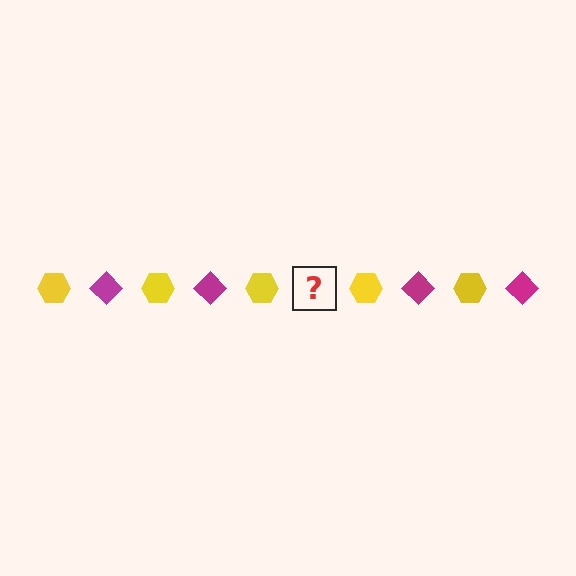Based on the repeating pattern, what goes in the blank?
The blank should be a magenta diamond.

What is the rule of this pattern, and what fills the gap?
The rule is that the pattern alternates between yellow hexagon and magenta diamond. The gap should be filled with a magenta diamond.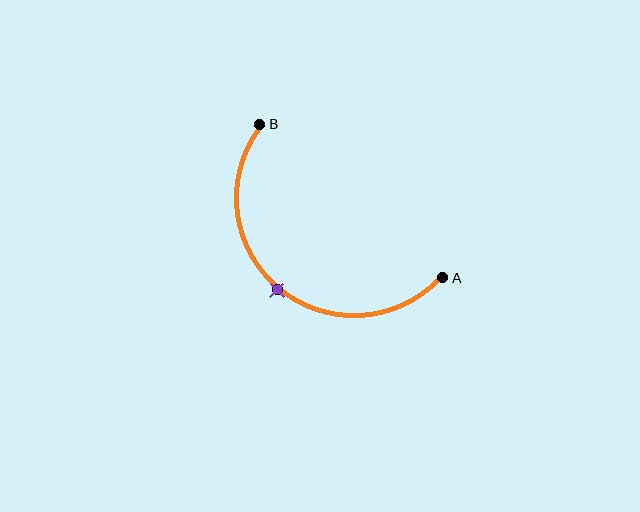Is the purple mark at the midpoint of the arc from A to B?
Yes. The purple mark lies on the arc at equal arc-length from both A and B — it is the arc midpoint.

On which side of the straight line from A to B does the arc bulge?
The arc bulges below and to the left of the straight line connecting A and B.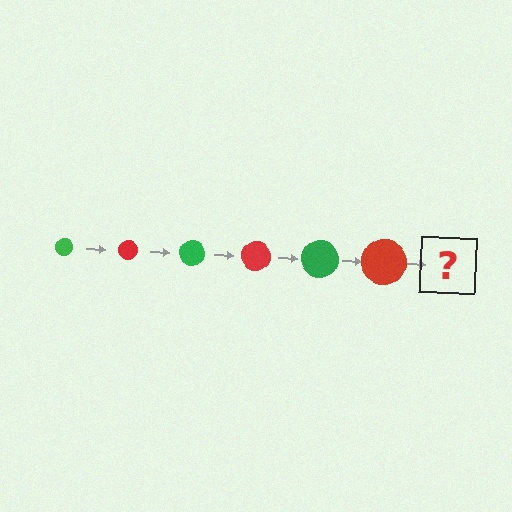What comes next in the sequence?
The next element should be a green circle, larger than the previous one.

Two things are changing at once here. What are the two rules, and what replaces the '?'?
The two rules are that the circle grows larger each step and the color cycles through green and red. The '?' should be a green circle, larger than the previous one.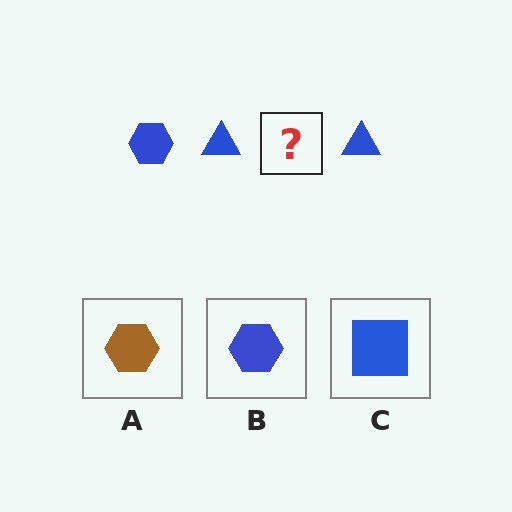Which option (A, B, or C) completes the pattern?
B.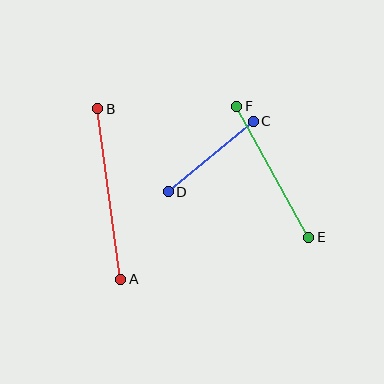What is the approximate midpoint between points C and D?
The midpoint is at approximately (211, 156) pixels.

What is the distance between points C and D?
The distance is approximately 110 pixels.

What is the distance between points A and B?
The distance is approximately 172 pixels.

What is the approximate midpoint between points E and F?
The midpoint is at approximately (273, 172) pixels.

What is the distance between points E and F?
The distance is approximately 150 pixels.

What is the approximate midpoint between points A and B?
The midpoint is at approximately (109, 194) pixels.